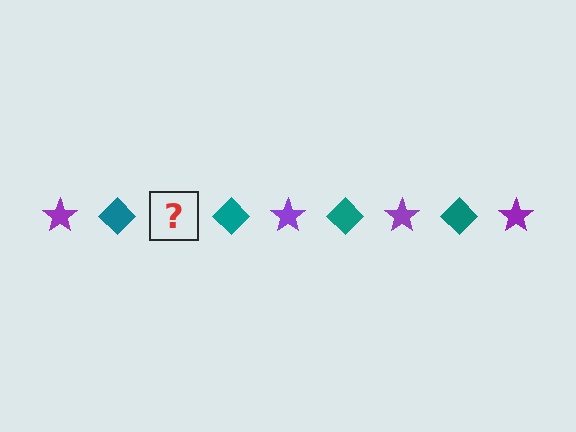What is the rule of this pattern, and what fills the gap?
The rule is that the pattern alternates between purple star and teal diamond. The gap should be filled with a purple star.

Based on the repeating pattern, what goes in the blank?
The blank should be a purple star.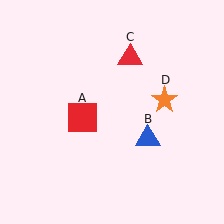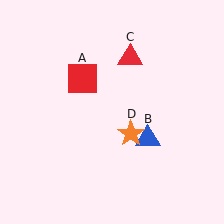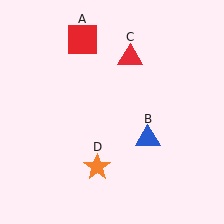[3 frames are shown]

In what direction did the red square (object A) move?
The red square (object A) moved up.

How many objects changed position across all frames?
2 objects changed position: red square (object A), orange star (object D).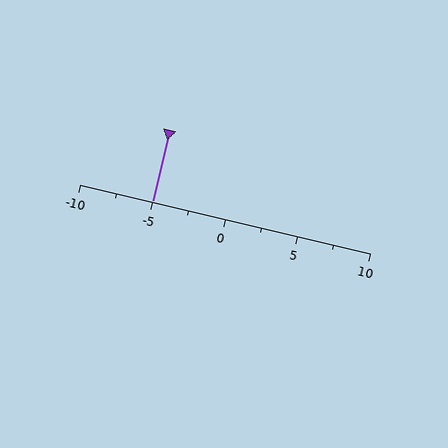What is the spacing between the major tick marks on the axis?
The major ticks are spaced 5 apart.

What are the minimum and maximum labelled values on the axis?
The axis runs from -10 to 10.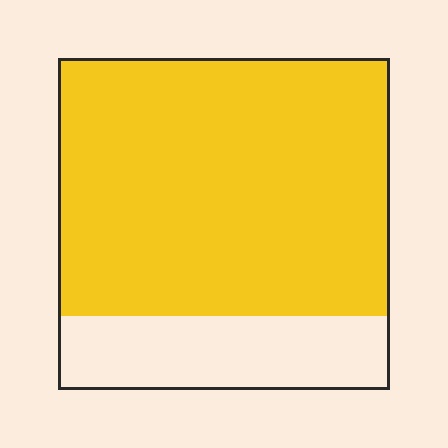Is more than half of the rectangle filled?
Yes.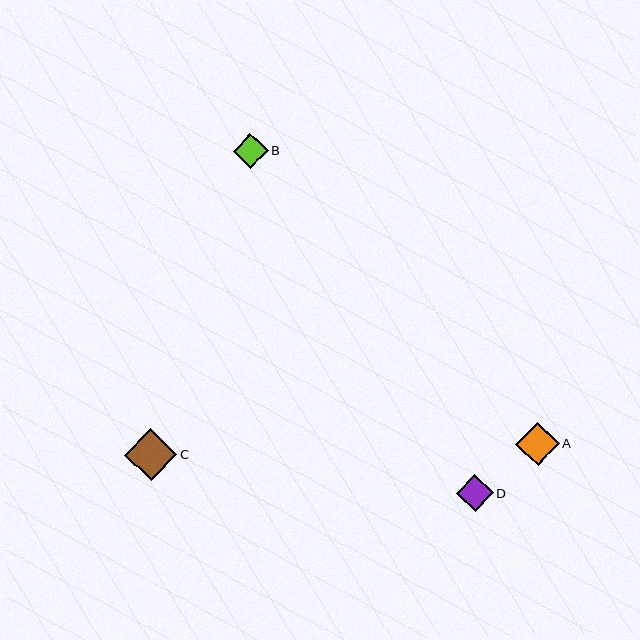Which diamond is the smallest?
Diamond B is the smallest with a size of approximately 35 pixels.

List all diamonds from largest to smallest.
From largest to smallest: C, A, D, B.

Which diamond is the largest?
Diamond C is the largest with a size of approximately 52 pixels.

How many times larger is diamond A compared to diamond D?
Diamond A is approximately 1.2 times the size of diamond D.